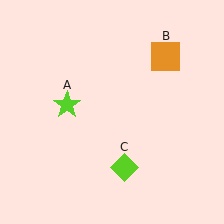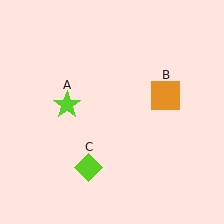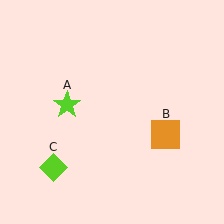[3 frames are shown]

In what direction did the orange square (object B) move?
The orange square (object B) moved down.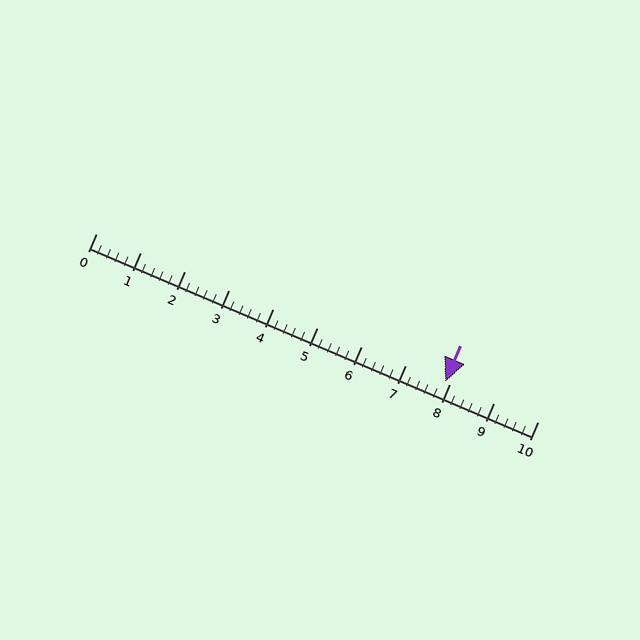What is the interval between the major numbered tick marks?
The major tick marks are spaced 1 units apart.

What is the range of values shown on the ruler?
The ruler shows values from 0 to 10.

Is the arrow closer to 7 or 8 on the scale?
The arrow is closer to 8.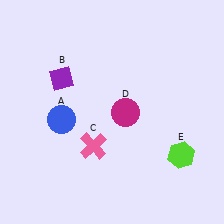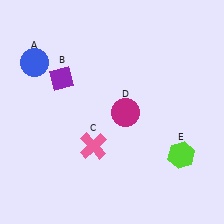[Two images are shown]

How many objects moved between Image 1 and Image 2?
1 object moved between the two images.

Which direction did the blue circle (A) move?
The blue circle (A) moved up.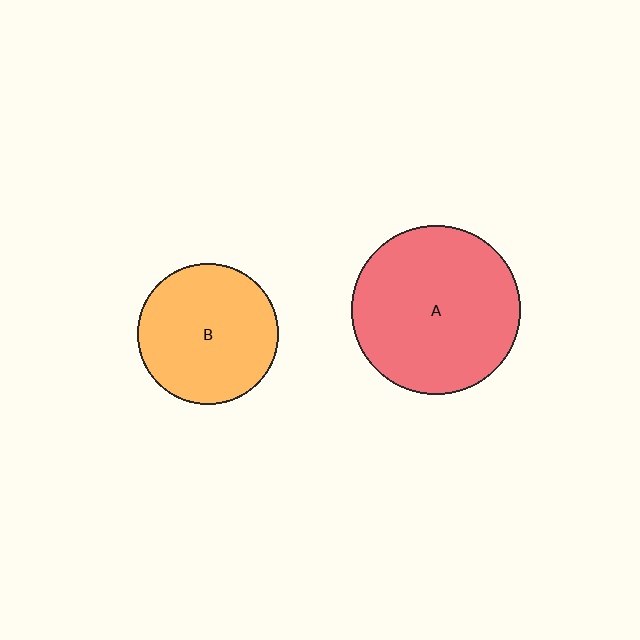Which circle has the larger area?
Circle A (red).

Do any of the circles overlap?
No, none of the circles overlap.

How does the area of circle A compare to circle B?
Approximately 1.4 times.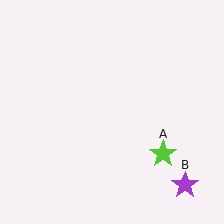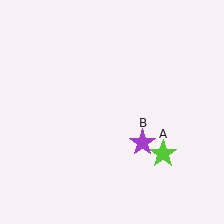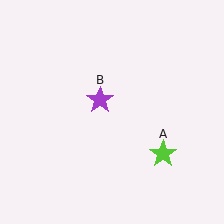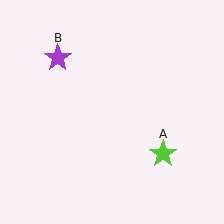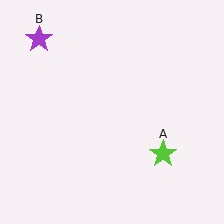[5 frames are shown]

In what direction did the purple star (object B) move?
The purple star (object B) moved up and to the left.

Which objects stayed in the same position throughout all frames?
Lime star (object A) remained stationary.